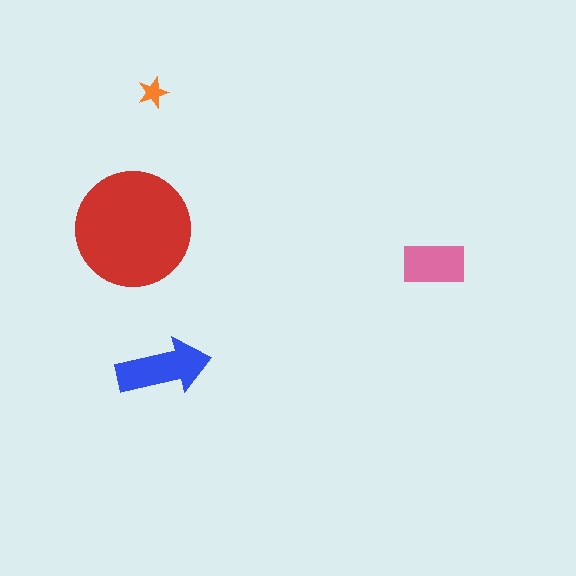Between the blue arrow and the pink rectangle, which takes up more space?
The blue arrow.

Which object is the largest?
The red circle.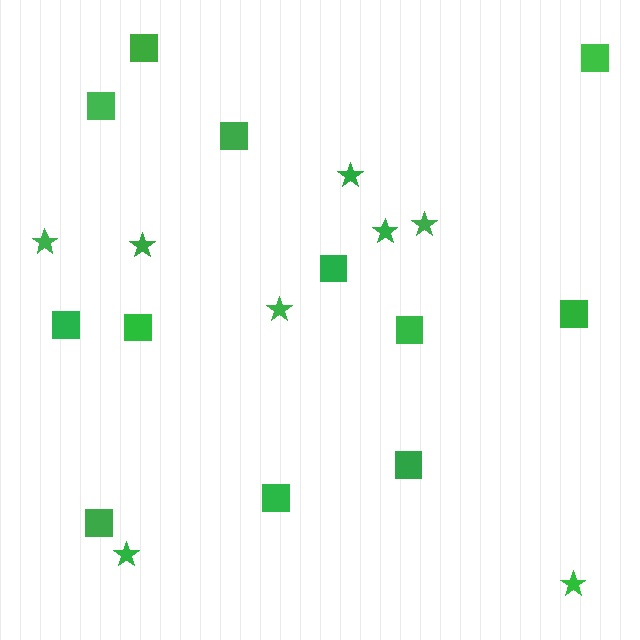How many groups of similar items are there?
There are 2 groups: one group of stars (8) and one group of squares (12).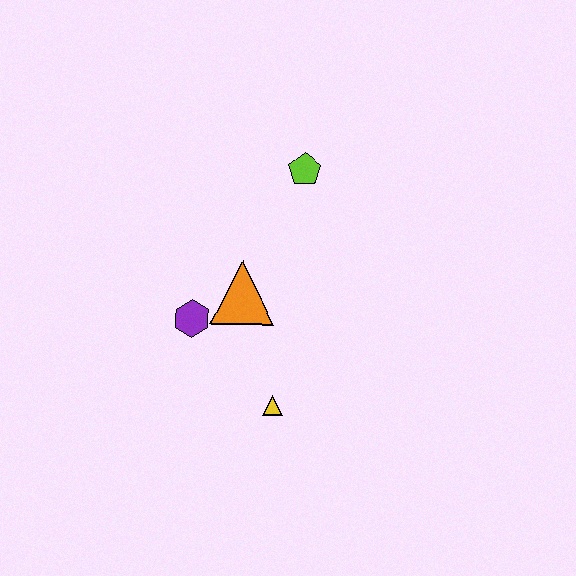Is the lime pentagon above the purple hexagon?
Yes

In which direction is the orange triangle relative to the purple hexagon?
The orange triangle is to the right of the purple hexagon.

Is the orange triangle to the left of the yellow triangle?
Yes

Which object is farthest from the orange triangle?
The lime pentagon is farthest from the orange triangle.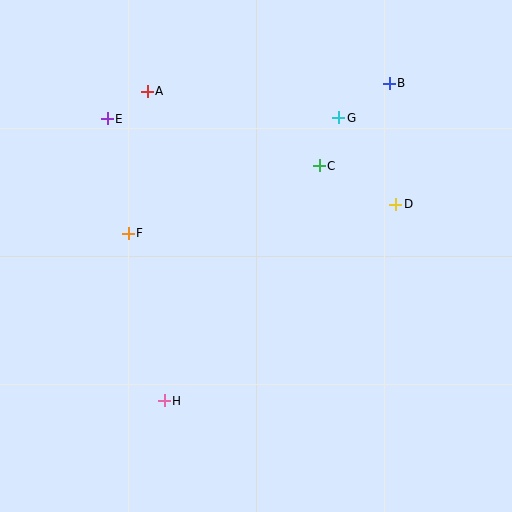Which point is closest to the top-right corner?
Point B is closest to the top-right corner.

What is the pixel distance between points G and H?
The distance between G and H is 333 pixels.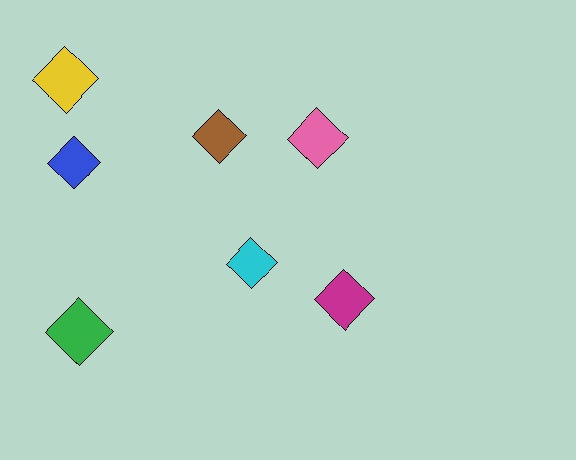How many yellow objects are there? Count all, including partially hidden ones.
There is 1 yellow object.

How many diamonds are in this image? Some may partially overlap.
There are 7 diamonds.